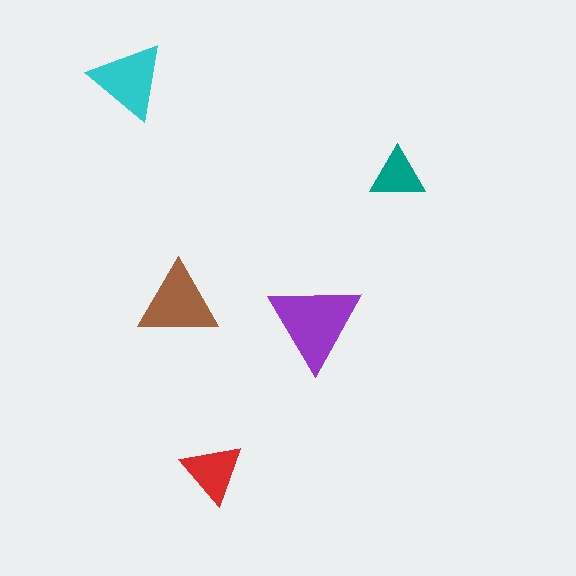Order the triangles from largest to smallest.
the purple one, the brown one, the cyan one, the red one, the teal one.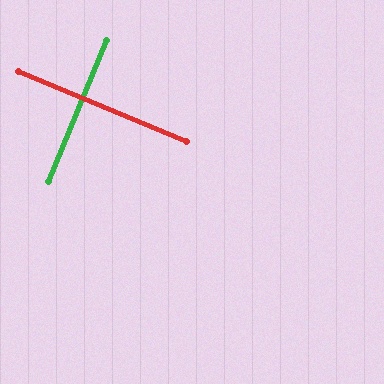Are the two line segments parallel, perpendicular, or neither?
Perpendicular — they meet at approximately 90°.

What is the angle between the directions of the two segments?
Approximately 90 degrees.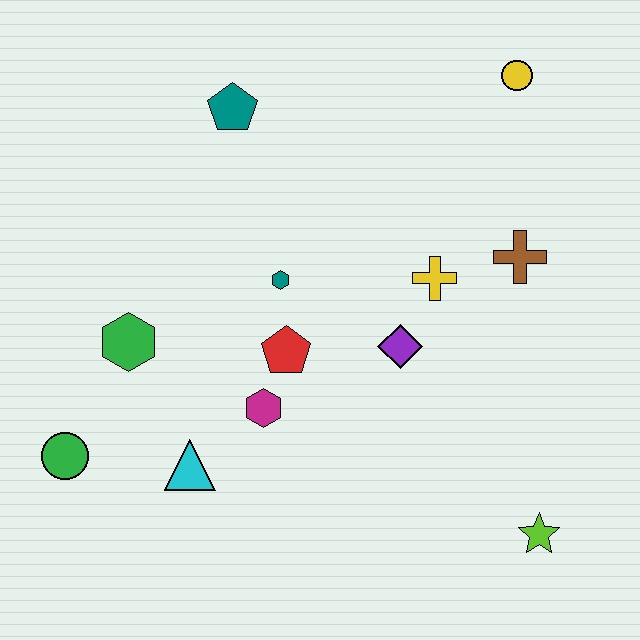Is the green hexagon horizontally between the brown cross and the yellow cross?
No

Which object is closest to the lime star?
The purple diamond is closest to the lime star.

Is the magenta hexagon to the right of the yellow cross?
No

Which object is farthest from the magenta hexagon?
The yellow circle is farthest from the magenta hexagon.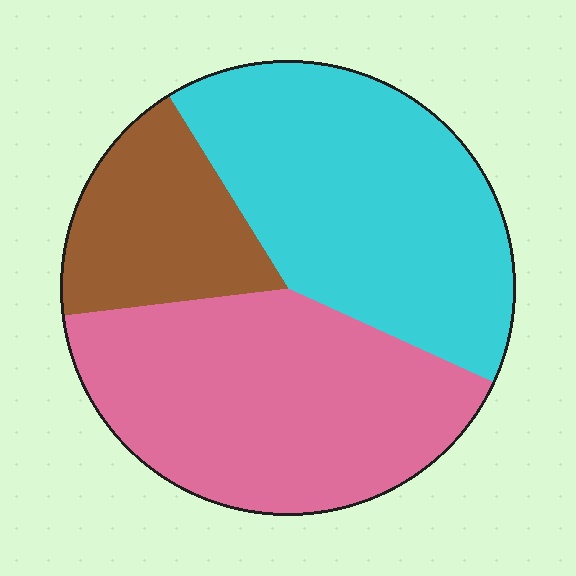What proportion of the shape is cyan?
Cyan covers 41% of the shape.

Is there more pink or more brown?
Pink.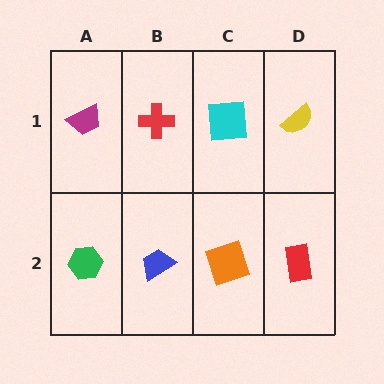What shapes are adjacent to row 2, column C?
A cyan square (row 1, column C), a blue trapezoid (row 2, column B), a red rectangle (row 2, column D).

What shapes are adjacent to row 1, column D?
A red rectangle (row 2, column D), a cyan square (row 1, column C).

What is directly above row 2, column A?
A magenta trapezoid.